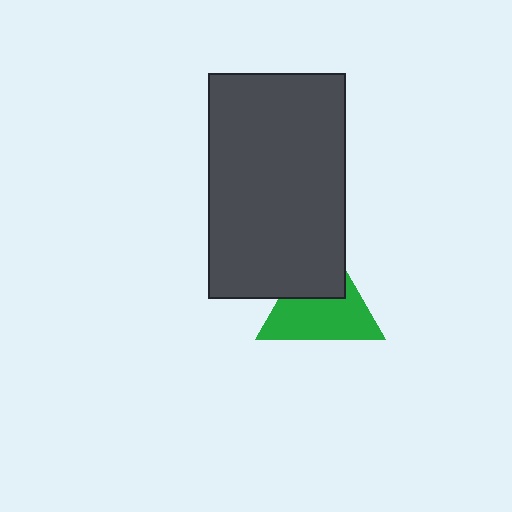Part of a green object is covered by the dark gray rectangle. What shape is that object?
It is a triangle.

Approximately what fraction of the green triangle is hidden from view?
Roughly 39% of the green triangle is hidden behind the dark gray rectangle.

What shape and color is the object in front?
The object in front is a dark gray rectangle.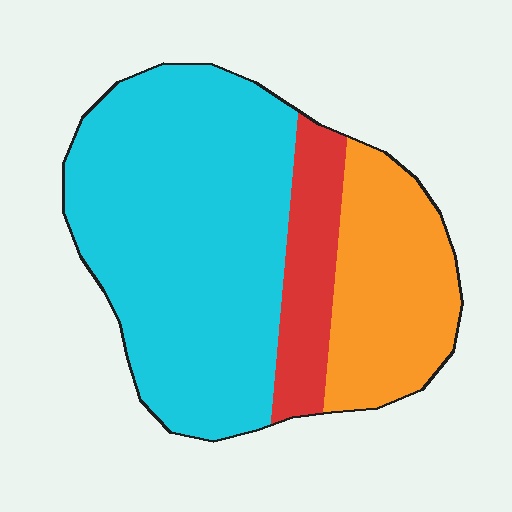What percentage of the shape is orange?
Orange takes up about one quarter (1/4) of the shape.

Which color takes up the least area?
Red, at roughly 15%.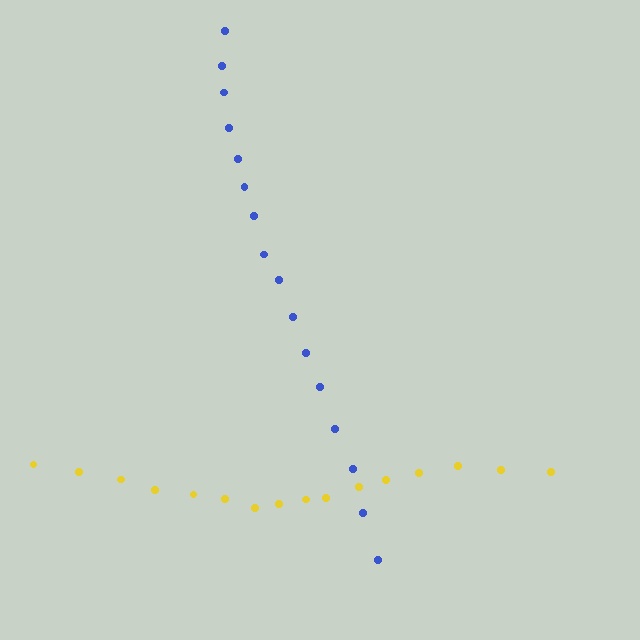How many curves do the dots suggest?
There are 2 distinct paths.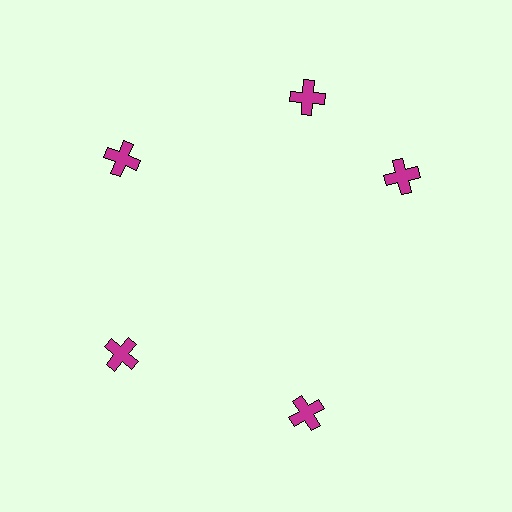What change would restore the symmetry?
The symmetry would be restored by rotating it back into even spacing with its neighbors so that all 5 crosses sit at equal angles and equal distance from the center.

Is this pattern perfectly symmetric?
No. The 5 magenta crosses are arranged in a ring, but one element near the 3 o'clock position is rotated out of alignment along the ring, breaking the 5-fold rotational symmetry.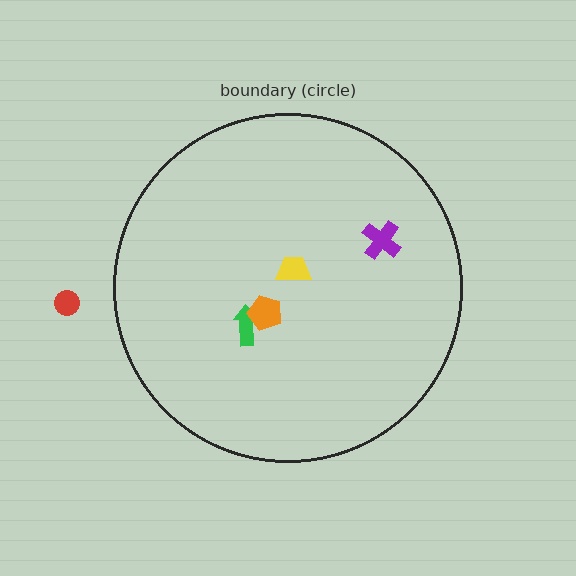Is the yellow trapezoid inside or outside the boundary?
Inside.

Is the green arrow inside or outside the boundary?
Inside.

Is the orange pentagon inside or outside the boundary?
Inside.